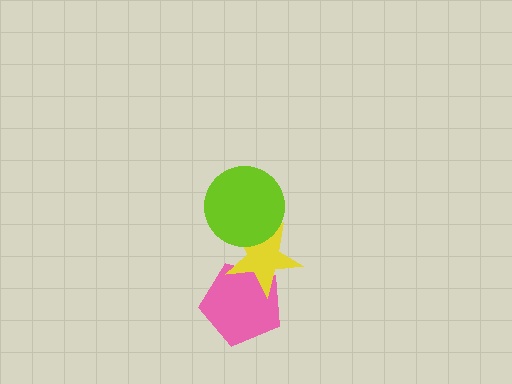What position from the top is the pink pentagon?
The pink pentagon is 3rd from the top.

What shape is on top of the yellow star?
The lime circle is on top of the yellow star.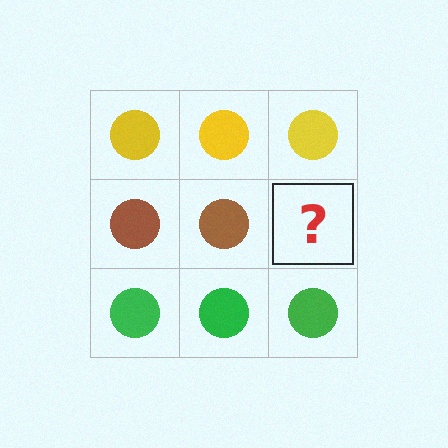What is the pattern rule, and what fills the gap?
The rule is that each row has a consistent color. The gap should be filled with a brown circle.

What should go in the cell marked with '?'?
The missing cell should contain a brown circle.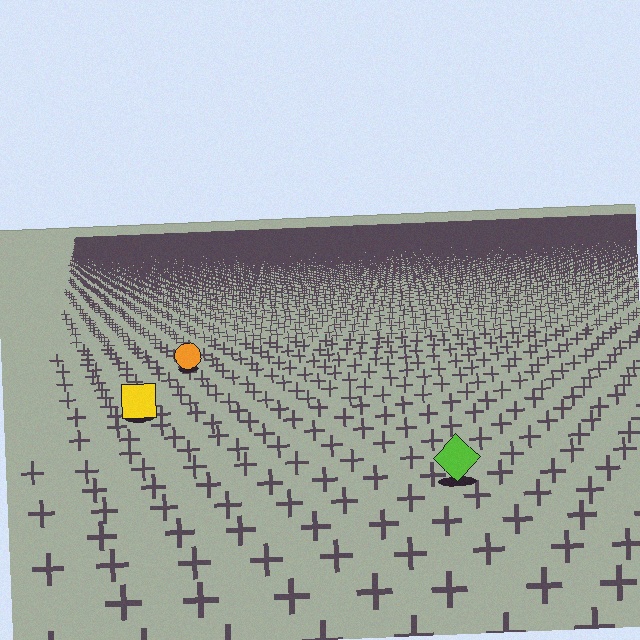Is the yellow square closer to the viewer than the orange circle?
Yes. The yellow square is closer — you can tell from the texture gradient: the ground texture is coarser near it.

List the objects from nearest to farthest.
From nearest to farthest: the lime diamond, the yellow square, the orange circle.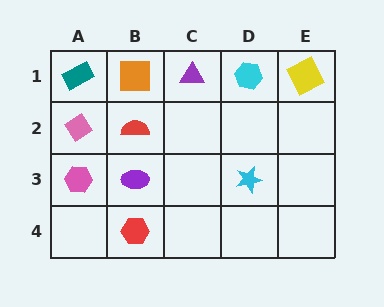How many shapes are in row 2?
2 shapes.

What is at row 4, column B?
A red hexagon.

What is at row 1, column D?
A cyan hexagon.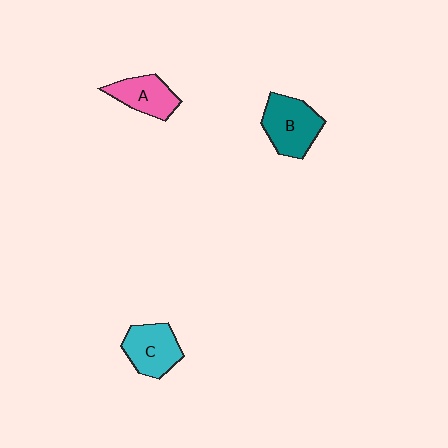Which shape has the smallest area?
Shape A (pink).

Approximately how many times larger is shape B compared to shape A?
Approximately 1.3 times.